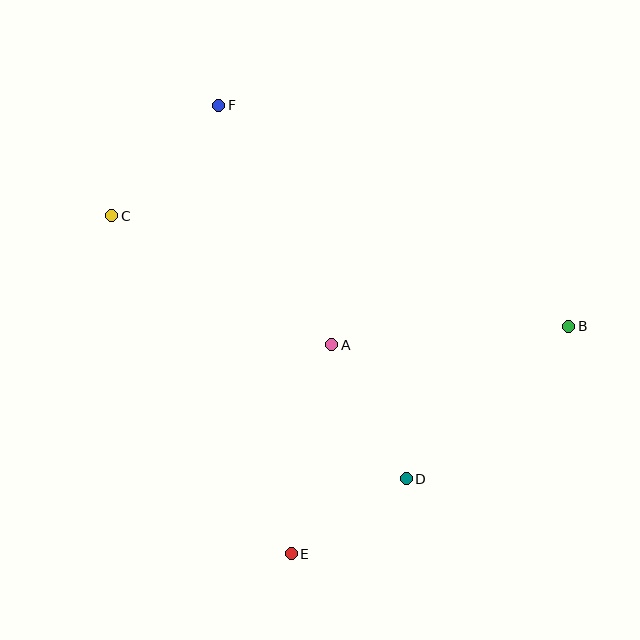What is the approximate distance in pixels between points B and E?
The distance between B and E is approximately 359 pixels.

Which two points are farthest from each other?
Points B and C are farthest from each other.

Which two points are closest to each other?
Points D and E are closest to each other.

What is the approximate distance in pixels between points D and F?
The distance between D and F is approximately 418 pixels.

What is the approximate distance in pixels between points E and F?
The distance between E and F is approximately 454 pixels.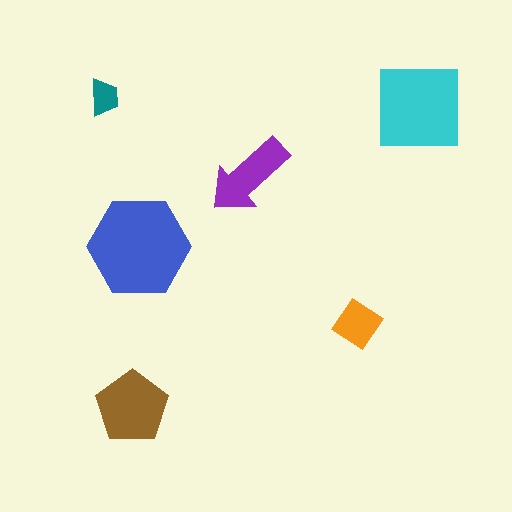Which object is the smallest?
The teal trapezoid.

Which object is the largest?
The blue hexagon.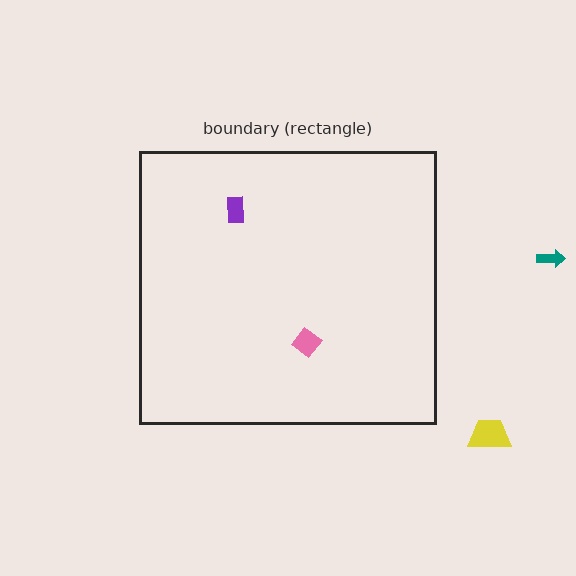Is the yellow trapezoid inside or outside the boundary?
Outside.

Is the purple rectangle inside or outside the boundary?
Inside.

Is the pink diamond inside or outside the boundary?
Inside.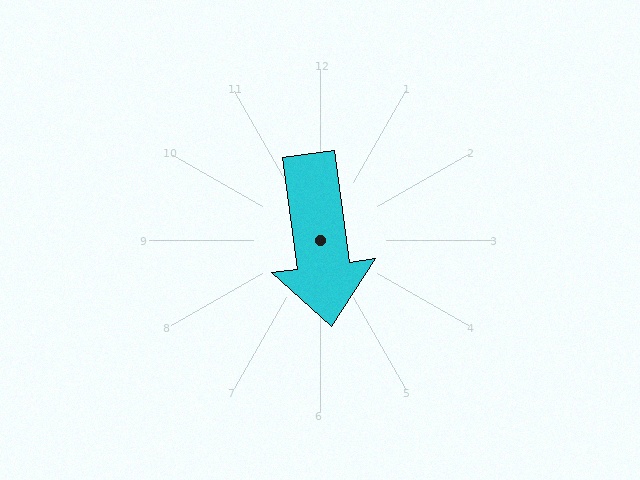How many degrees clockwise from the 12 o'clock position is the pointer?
Approximately 172 degrees.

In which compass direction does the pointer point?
South.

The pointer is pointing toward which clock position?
Roughly 6 o'clock.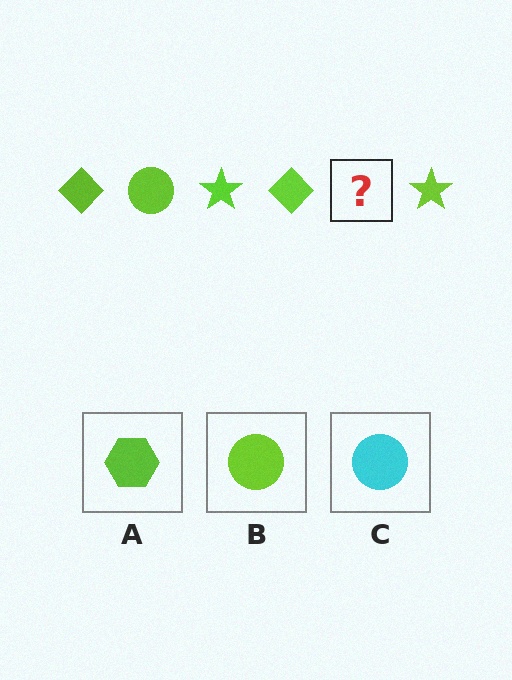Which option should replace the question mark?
Option B.